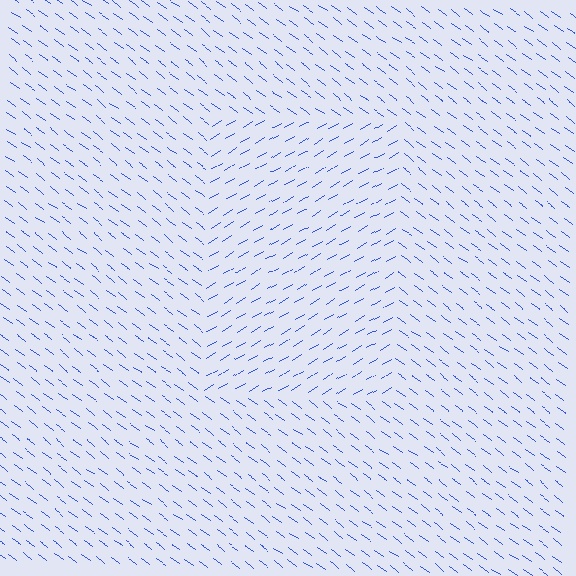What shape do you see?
I see a rectangle.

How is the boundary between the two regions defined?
The boundary is defined purely by a change in line orientation (approximately 67 degrees difference). All lines are the same color and thickness.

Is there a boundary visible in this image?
Yes, there is a texture boundary formed by a change in line orientation.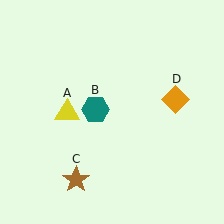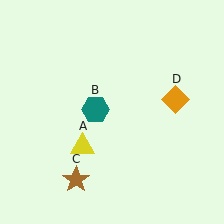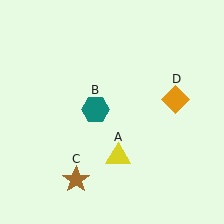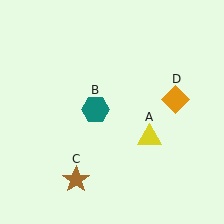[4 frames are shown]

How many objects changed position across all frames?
1 object changed position: yellow triangle (object A).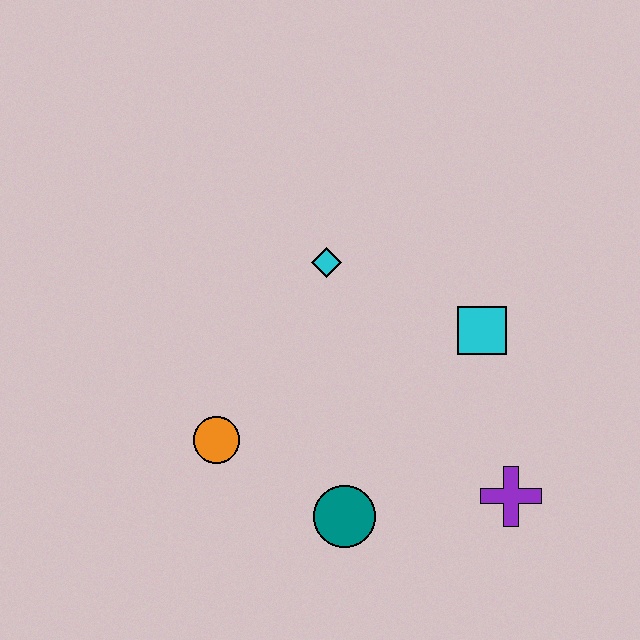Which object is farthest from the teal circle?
The cyan diamond is farthest from the teal circle.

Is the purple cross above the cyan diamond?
No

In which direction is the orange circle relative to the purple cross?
The orange circle is to the left of the purple cross.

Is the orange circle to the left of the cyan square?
Yes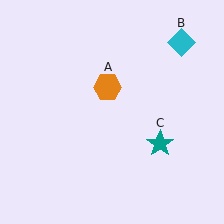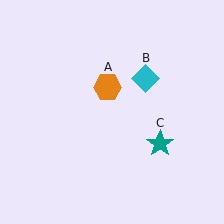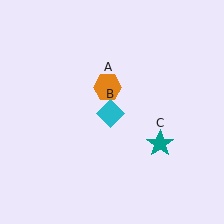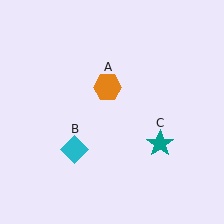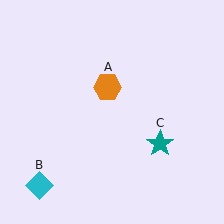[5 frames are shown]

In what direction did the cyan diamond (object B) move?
The cyan diamond (object B) moved down and to the left.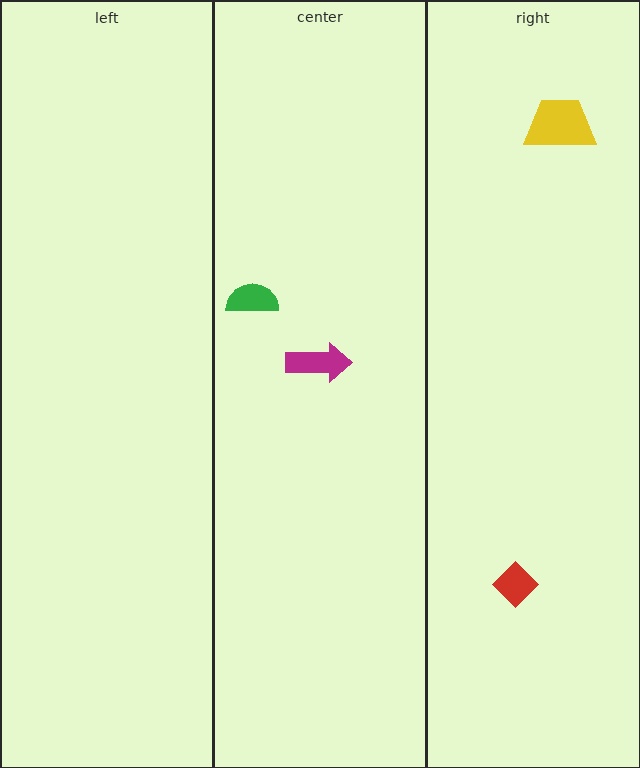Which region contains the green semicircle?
The center region.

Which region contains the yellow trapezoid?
The right region.